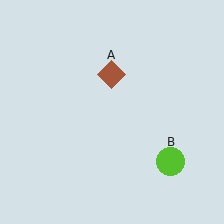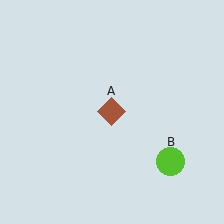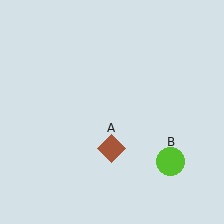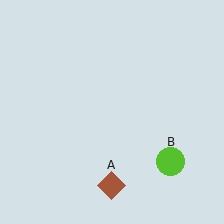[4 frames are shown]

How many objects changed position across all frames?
1 object changed position: brown diamond (object A).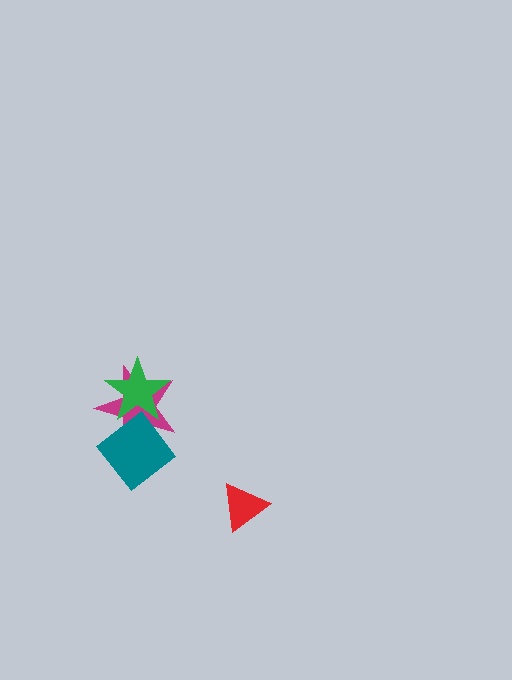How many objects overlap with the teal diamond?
2 objects overlap with the teal diamond.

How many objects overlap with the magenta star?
2 objects overlap with the magenta star.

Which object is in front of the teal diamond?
The green star is in front of the teal diamond.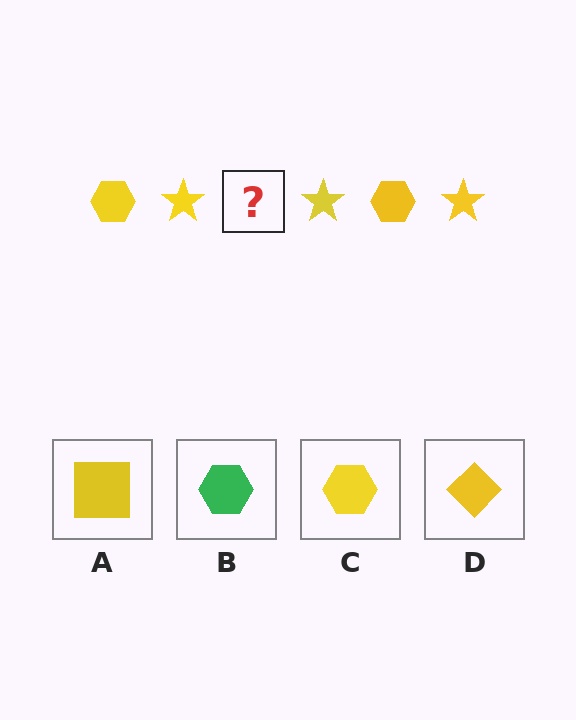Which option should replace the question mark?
Option C.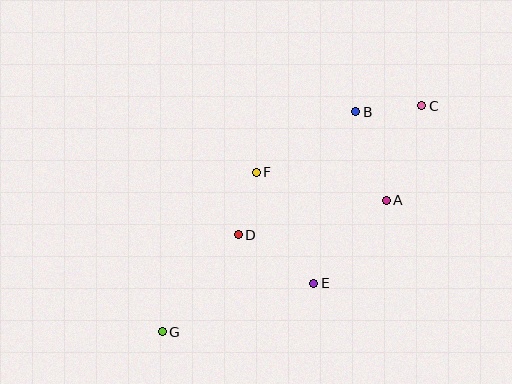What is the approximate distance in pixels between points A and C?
The distance between A and C is approximately 101 pixels.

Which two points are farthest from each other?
Points C and G are farthest from each other.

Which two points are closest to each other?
Points D and F are closest to each other.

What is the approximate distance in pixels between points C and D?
The distance between C and D is approximately 225 pixels.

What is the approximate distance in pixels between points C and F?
The distance between C and F is approximately 178 pixels.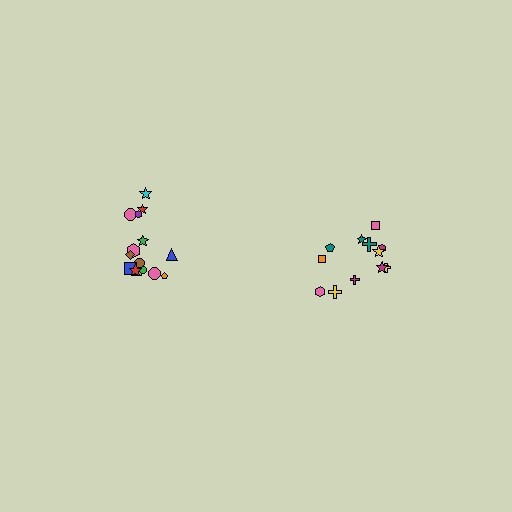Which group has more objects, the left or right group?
The left group.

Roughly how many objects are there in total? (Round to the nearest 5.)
Roughly 25 objects in total.